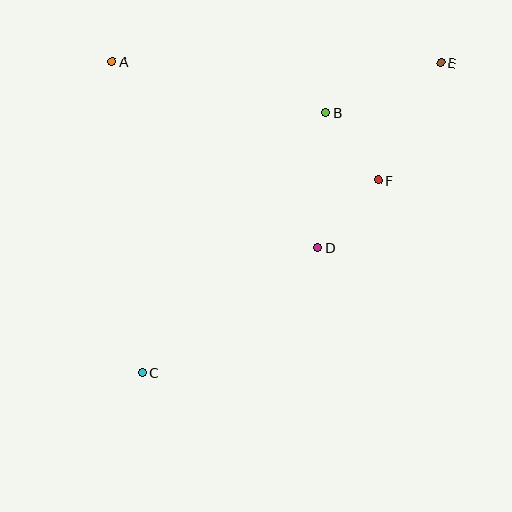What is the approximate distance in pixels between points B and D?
The distance between B and D is approximately 135 pixels.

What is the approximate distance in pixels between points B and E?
The distance between B and E is approximately 125 pixels.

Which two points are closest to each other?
Points B and F are closest to each other.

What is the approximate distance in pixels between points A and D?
The distance between A and D is approximately 277 pixels.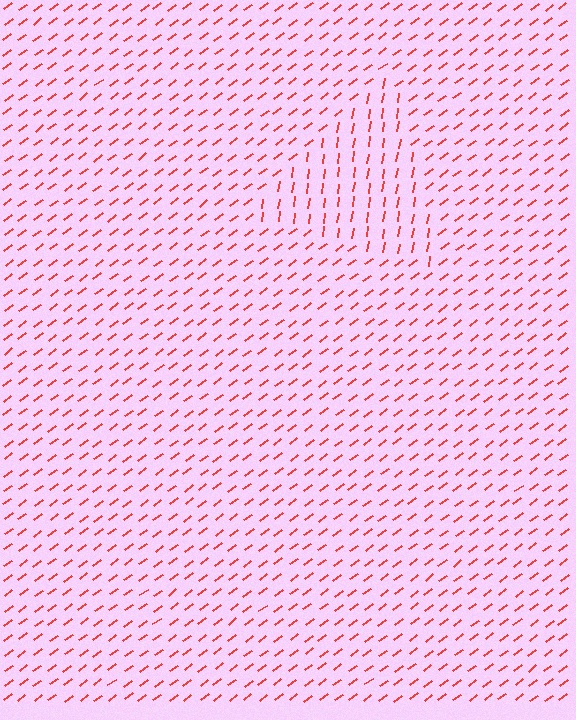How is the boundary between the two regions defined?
The boundary is defined purely by a change in line orientation (approximately 45 degrees difference). All lines are the same color and thickness.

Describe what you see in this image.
The image is filled with small red line segments. A triangle region in the image has lines oriented differently from the surrounding lines, creating a visible texture boundary.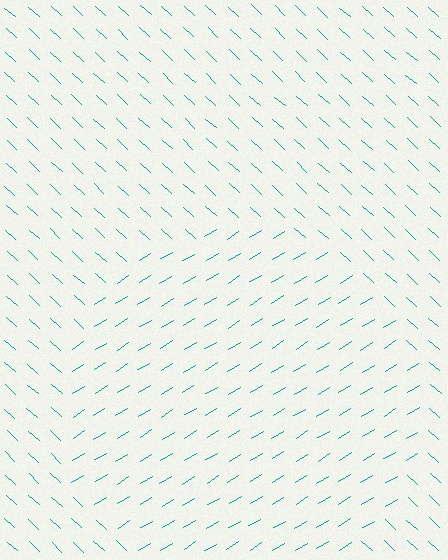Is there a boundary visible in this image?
Yes, there is a texture boundary formed by a change in line orientation.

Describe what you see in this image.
The image is filled with small teal line segments. A circle region in the image has lines oriented differently from the surrounding lines, creating a visible texture boundary.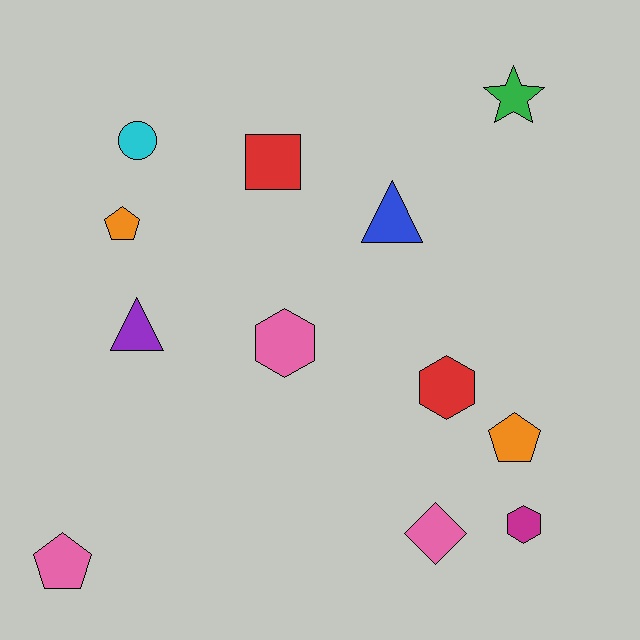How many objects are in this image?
There are 12 objects.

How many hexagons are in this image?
There are 3 hexagons.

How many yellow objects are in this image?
There are no yellow objects.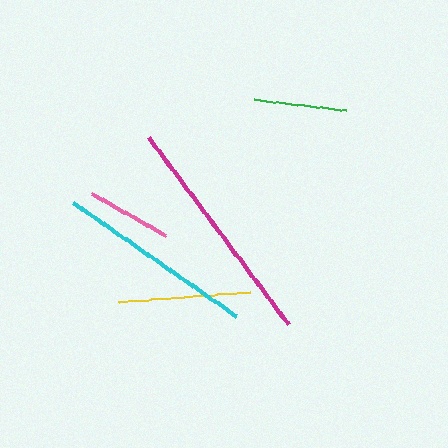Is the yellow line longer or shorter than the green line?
The yellow line is longer than the green line.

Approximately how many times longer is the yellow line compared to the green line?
The yellow line is approximately 1.4 times the length of the green line.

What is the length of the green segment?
The green segment is approximately 92 pixels long.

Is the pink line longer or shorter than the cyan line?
The cyan line is longer than the pink line.